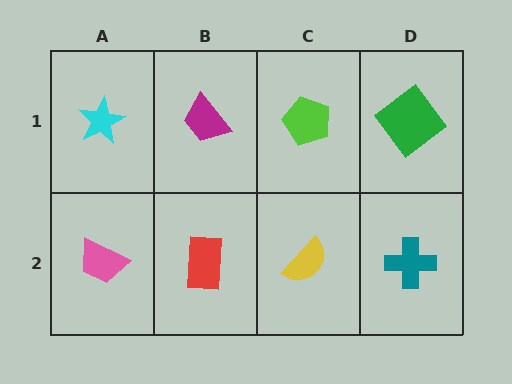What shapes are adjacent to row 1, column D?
A teal cross (row 2, column D), a lime pentagon (row 1, column C).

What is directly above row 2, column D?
A green diamond.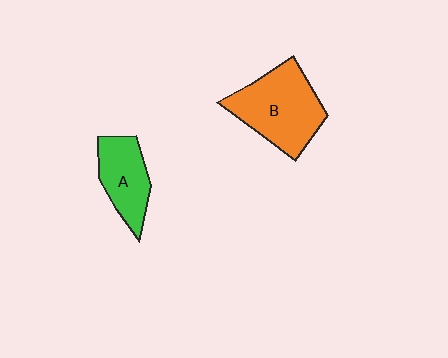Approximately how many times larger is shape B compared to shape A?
Approximately 1.6 times.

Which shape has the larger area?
Shape B (orange).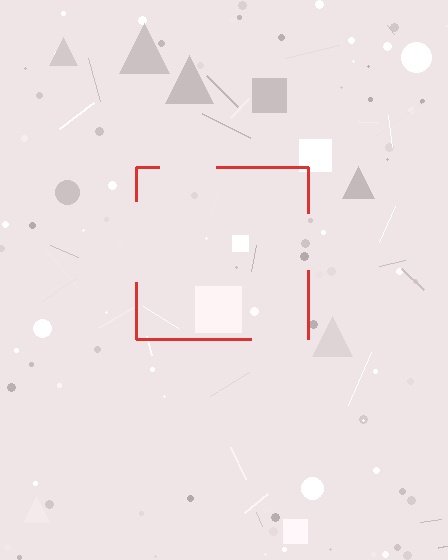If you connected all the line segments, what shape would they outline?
They would outline a square.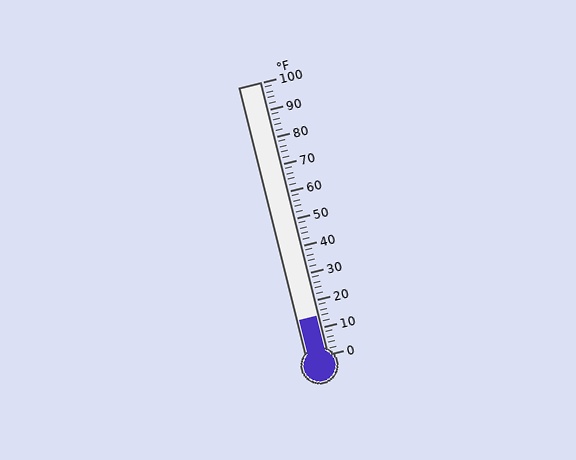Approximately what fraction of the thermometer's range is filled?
The thermometer is filled to approximately 15% of its range.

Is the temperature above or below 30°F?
The temperature is below 30°F.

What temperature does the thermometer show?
The thermometer shows approximately 14°F.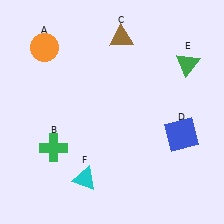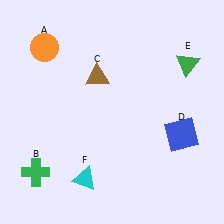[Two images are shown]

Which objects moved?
The objects that moved are: the green cross (B), the brown triangle (C).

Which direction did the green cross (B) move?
The green cross (B) moved down.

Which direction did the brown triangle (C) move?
The brown triangle (C) moved down.